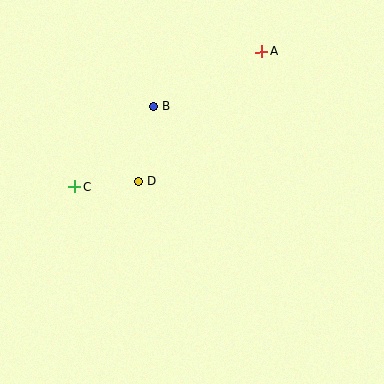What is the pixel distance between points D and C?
The distance between D and C is 64 pixels.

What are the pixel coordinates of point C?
Point C is at (75, 187).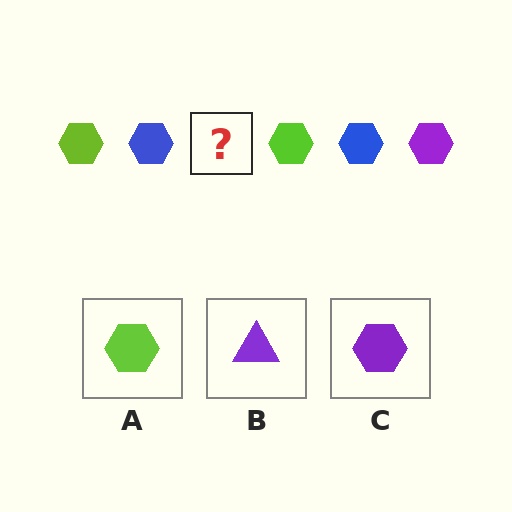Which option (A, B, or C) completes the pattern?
C.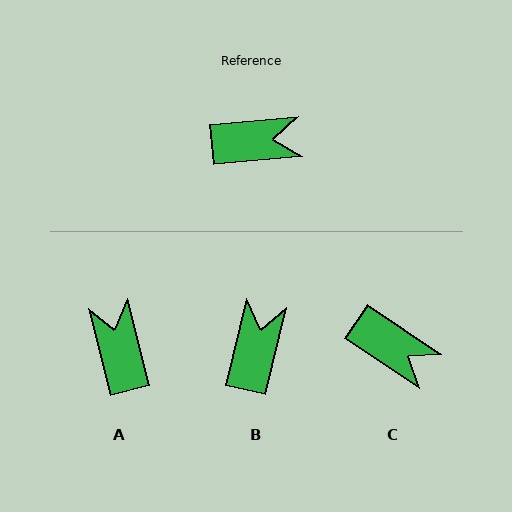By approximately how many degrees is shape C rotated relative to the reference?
Approximately 39 degrees clockwise.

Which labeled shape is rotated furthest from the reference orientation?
A, about 99 degrees away.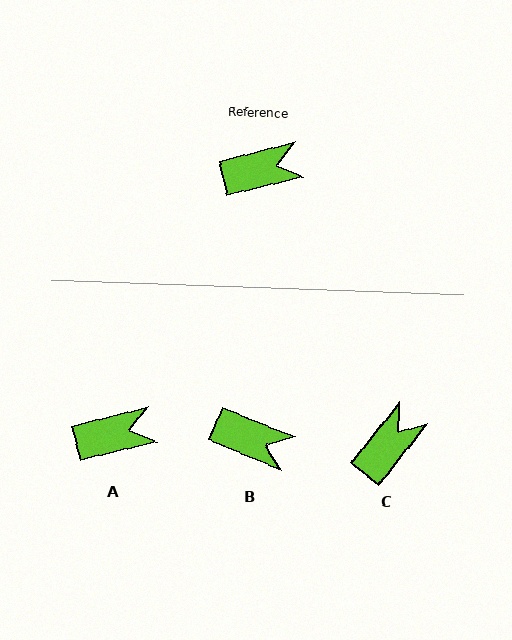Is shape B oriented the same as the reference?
No, it is off by about 36 degrees.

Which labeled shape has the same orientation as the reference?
A.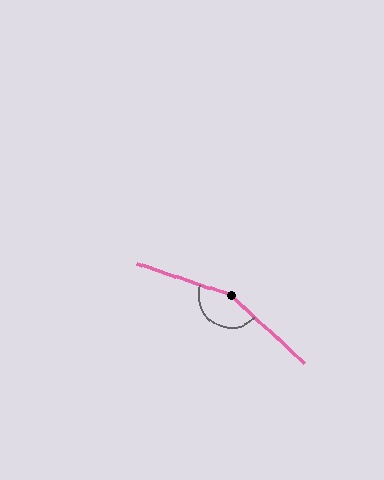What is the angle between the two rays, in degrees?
Approximately 156 degrees.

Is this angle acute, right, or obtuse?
It is obtuse.